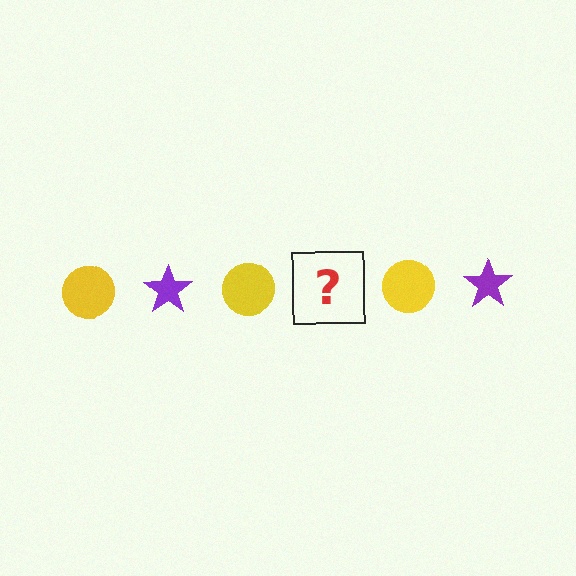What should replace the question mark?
The question mark should be replaced with a purple star.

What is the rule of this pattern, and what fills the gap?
The rule is that the pattern alternates between yellow circle and purple star. The gap should be filled with a purple star.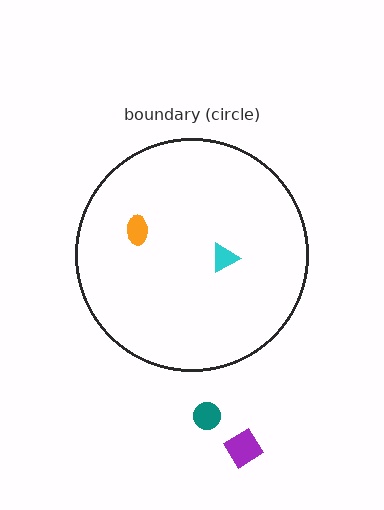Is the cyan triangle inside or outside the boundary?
Inside.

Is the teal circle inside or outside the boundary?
Outside.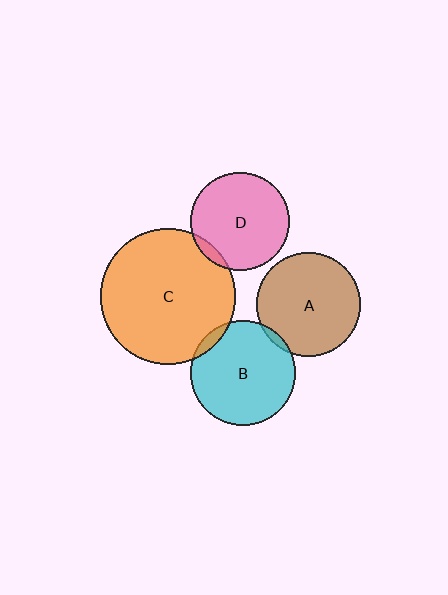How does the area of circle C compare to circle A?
Approximately 1.7 times.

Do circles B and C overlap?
Yes.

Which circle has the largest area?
Circle C (orange).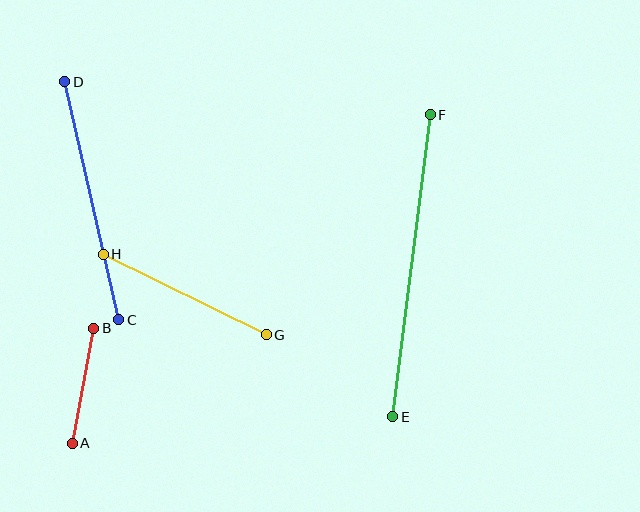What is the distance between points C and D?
The distance is approximately 244 pixels.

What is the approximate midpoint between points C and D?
The midpoint is at approximately (92, 201) pixels.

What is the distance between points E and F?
The distance is approximately 304 pixels.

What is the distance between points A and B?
The distance is approximately 117 pixels.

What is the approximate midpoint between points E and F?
The midpoint is at approximately (411, 266) pixels.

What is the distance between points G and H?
The distance is approximately 182 pixels.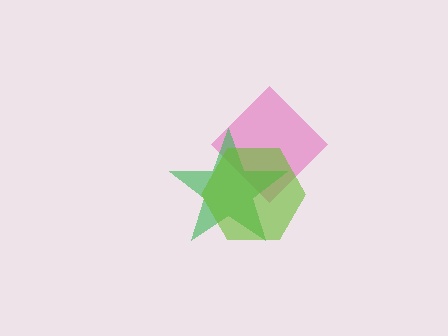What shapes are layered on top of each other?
The layered shapes are: a pink diamond, a green star, a lime hexagon.